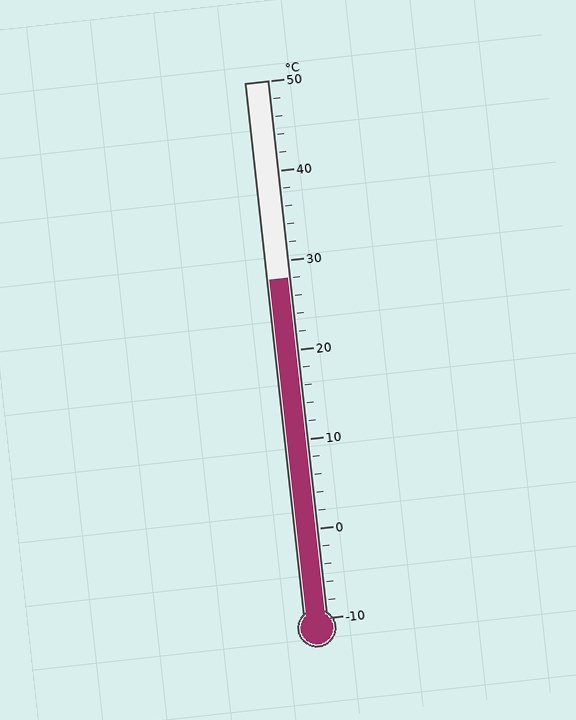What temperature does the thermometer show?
The thermometer shows approximately 28°C.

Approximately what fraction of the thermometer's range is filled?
The thermometer is filled to approximately 65% of its range.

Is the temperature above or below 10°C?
The temperature is above 10°C.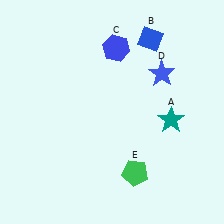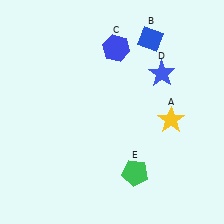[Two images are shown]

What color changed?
The star (A) changed from teal in Image 1 to yellow in Image 2.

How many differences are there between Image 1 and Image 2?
There is 1 difference between the two images.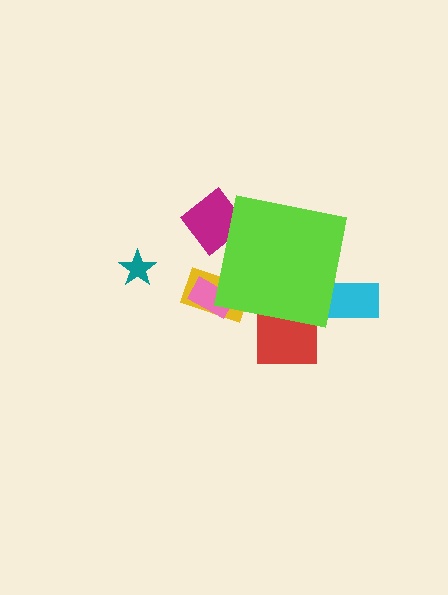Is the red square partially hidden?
Yes, the red square is partially hidden behind the lime square.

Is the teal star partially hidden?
No, the teal star is fully visible.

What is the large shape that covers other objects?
A lime square.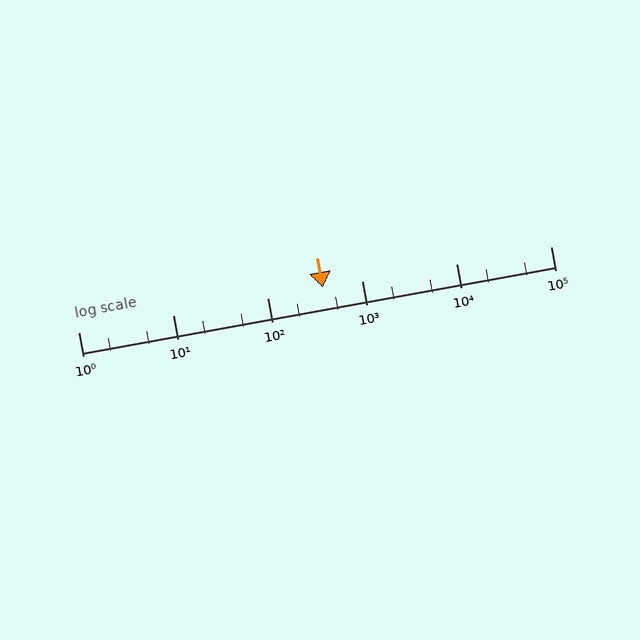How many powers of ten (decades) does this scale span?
The scale spans 5 decades, from 1 to 100000.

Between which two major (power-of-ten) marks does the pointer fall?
The pointer is between 100 and 1000.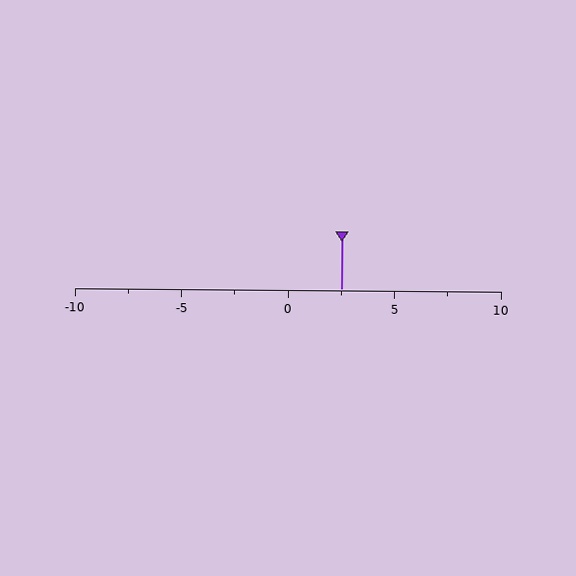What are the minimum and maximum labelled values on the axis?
The axis runs from -10 to 10.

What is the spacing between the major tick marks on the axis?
The major ticks are spaced 5 apart.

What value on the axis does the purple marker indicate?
The marker indicates approximately 2.5.